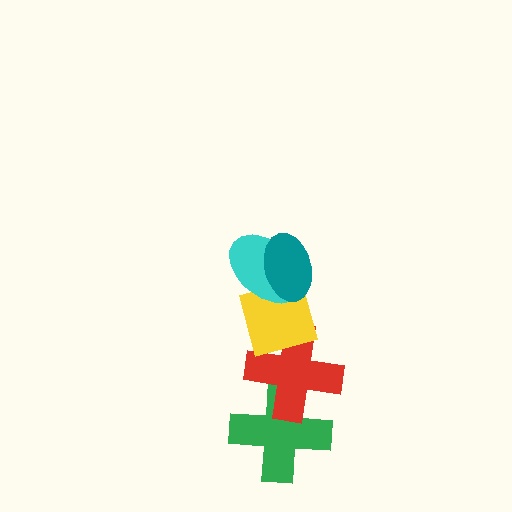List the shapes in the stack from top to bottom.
From top to bottom: the teal ellipse, the cyan ellipse, the yellow square, the red cross, the green cross.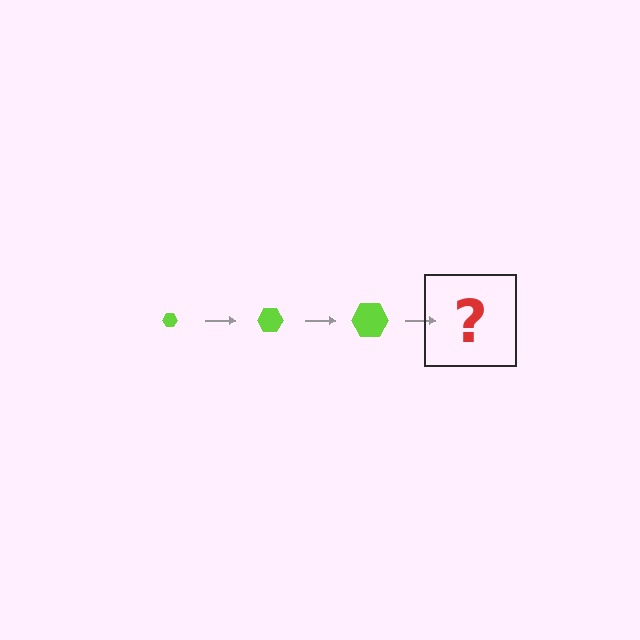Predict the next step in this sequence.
The next step is a lime hexagon, larger than the previous one.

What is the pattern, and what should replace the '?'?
The pattern is that the hexagon gets progressively larger each step. The '?' should be a lime hexagon, larger than the previous one.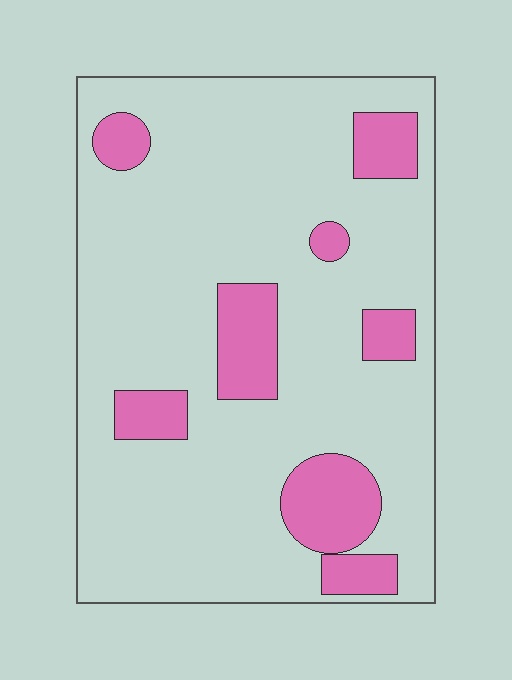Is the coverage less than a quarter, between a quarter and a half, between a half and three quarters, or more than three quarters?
Less than a quarter.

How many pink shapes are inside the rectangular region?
8.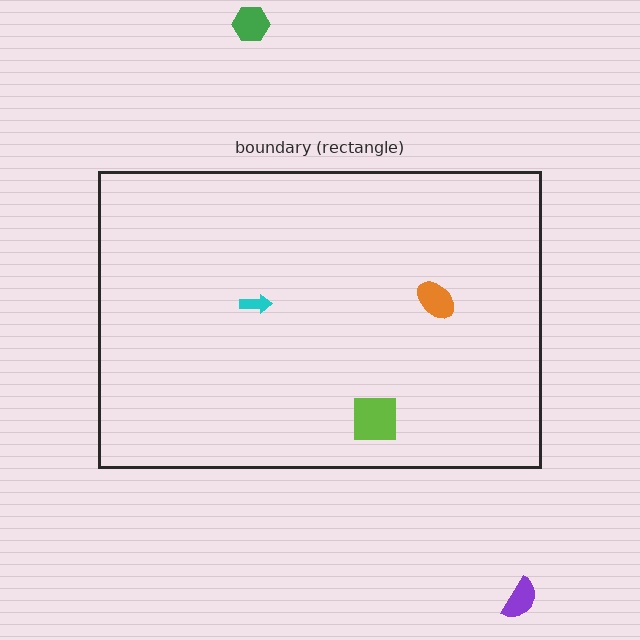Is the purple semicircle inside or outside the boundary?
Outside.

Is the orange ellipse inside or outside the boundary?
Inside.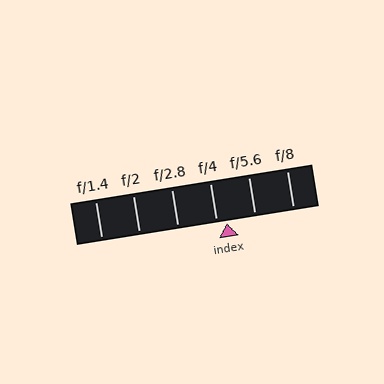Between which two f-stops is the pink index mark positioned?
The index mark is between f/4 and f/5.6.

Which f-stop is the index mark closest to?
The index mark is closest to f/4.